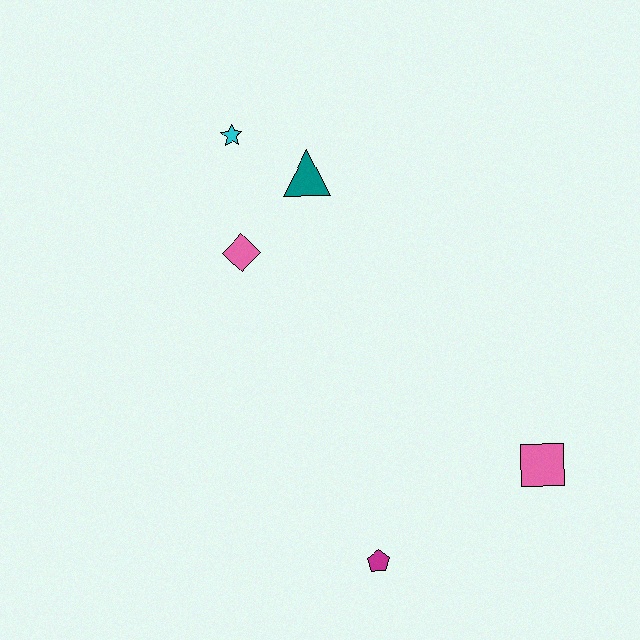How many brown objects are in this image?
There are no brown objects.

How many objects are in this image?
There are 5 objects.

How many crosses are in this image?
There are no crosses.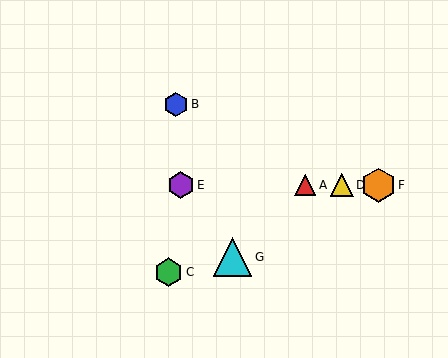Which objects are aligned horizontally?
Objects A, D, E, F are aligned horizontally.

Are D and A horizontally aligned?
Yes, both are at y≈185.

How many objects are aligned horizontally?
4 objects (A, D, E, F) are aligned horizontally.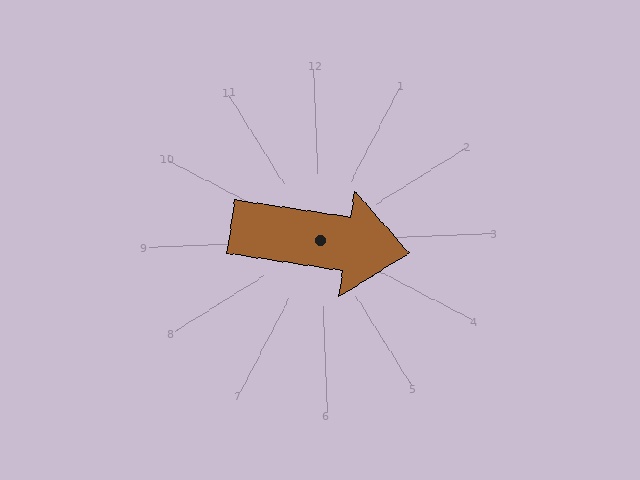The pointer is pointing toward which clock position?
Roughly 3 o'clock.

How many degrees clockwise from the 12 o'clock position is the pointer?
Approximately 101 degrees.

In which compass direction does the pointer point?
East.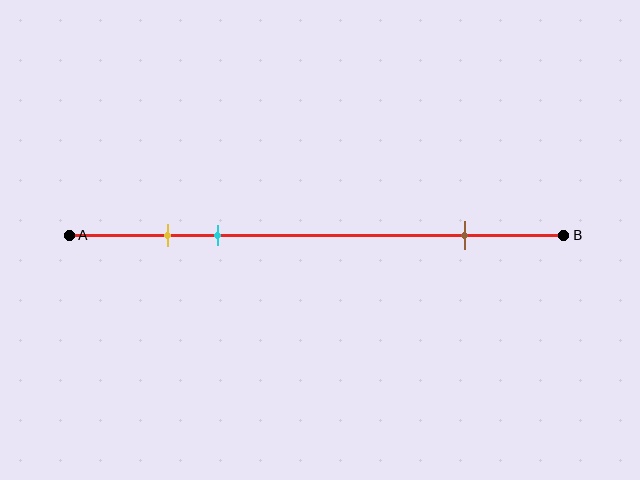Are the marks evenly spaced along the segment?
No, the marks are not evenly spaced.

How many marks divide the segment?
There are 3 marks dividing the segment.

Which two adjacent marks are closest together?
The yellow and cyan marks are the closest adjacent pair.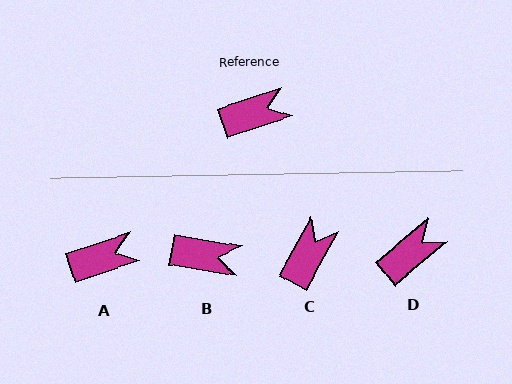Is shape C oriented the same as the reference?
No, it is off by about 43 degrees.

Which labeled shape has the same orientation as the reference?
A.